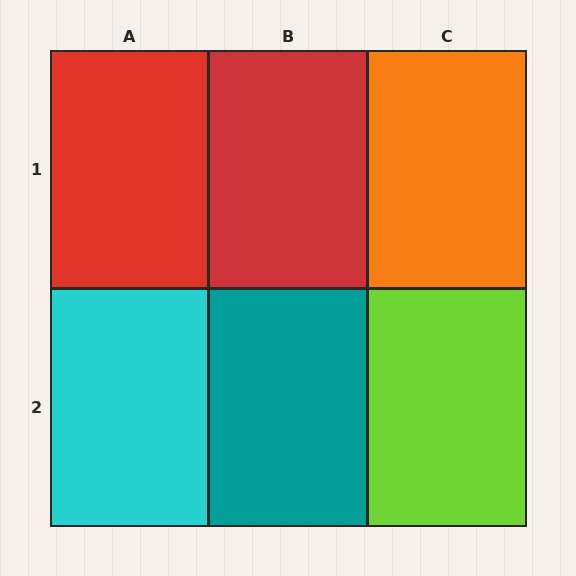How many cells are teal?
1 cell is teal.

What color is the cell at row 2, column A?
Cyan.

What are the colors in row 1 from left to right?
Red, red, orange.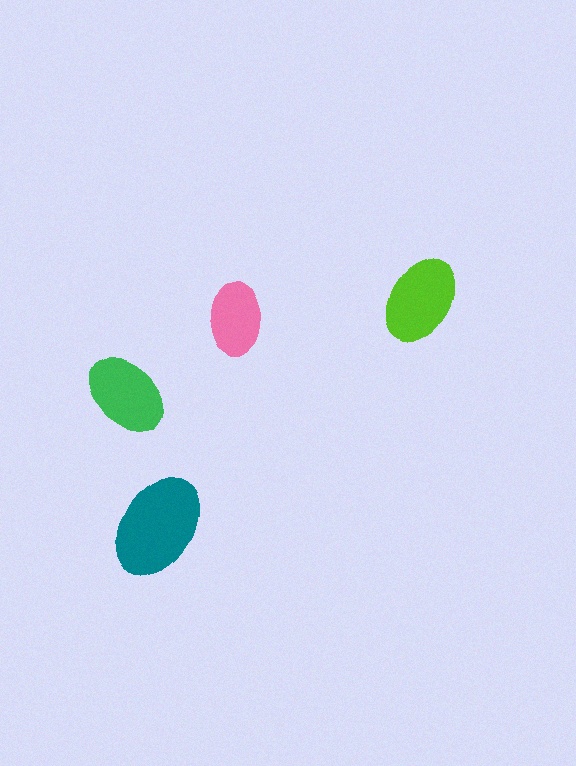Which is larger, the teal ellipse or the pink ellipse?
The teal one.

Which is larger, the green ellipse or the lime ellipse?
The lime one.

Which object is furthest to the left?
The green ellipse is leftmost.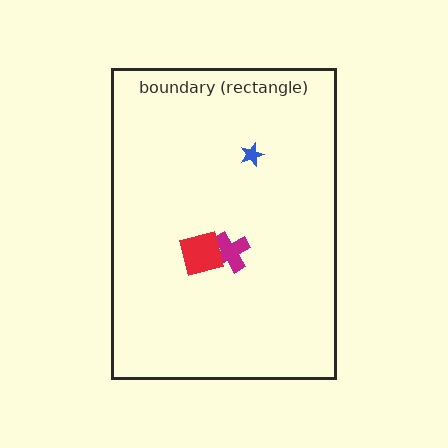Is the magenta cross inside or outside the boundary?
Inside.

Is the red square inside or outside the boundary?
Inside.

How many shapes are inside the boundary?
3 inside, 0 outside.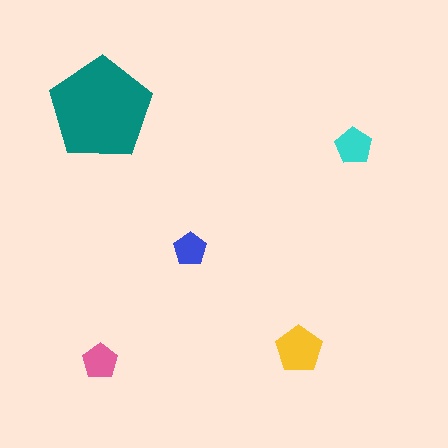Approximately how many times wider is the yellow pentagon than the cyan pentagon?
About 1.5 times wider.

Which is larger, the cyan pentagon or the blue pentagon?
The cyan one.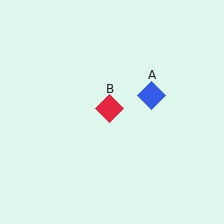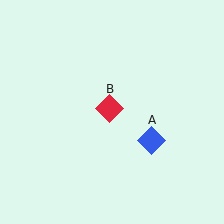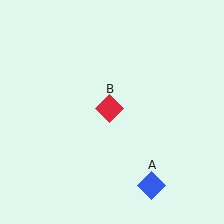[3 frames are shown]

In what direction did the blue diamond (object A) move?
The blue diamond (object A) moved down.